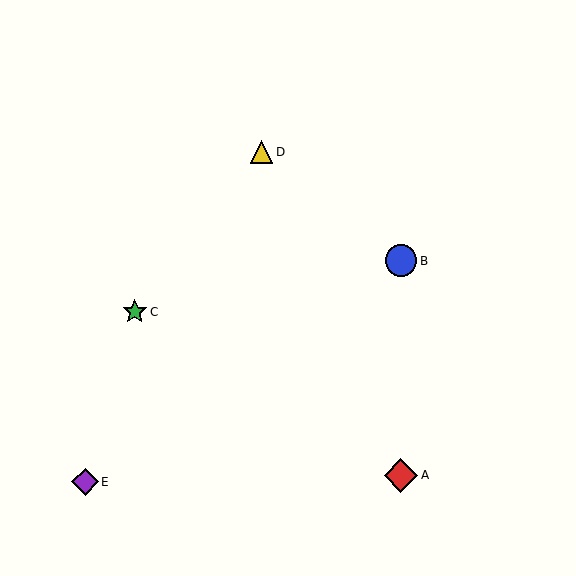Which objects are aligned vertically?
Objects A, B are aligned vertically.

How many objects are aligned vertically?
2 objects (A, B) are aligned vertically.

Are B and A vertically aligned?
Yes, both are at x≈401.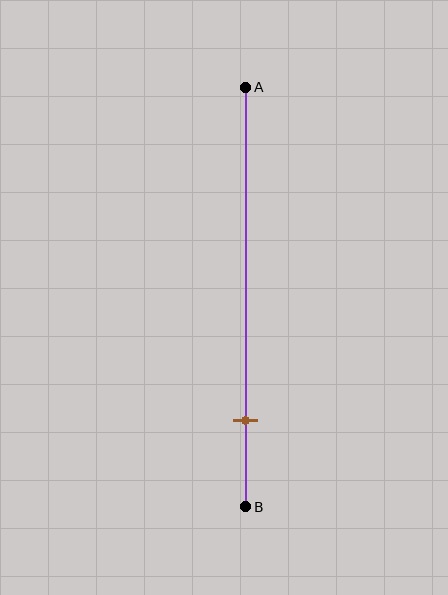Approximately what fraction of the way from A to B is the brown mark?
The brown mark is approximately 80% of the way from A to B.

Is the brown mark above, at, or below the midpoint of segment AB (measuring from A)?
The brown mark is below the midpoint of segment AB.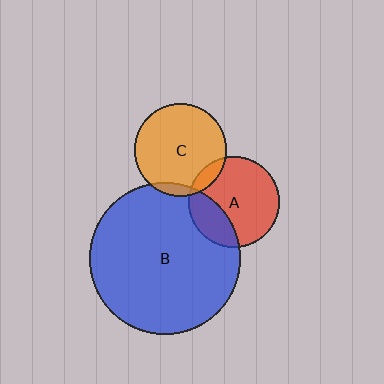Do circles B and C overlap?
Yes.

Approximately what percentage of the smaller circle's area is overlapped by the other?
Approximately 5%.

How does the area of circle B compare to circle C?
Approximately 2.7 times.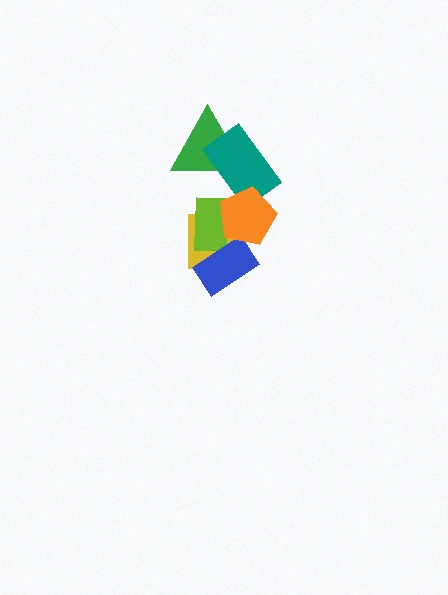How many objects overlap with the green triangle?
1 object overlaps with the green triangle.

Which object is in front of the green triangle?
The teal rectangle is in front of the green triangle.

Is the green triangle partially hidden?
Yes, it is partially covered by another shape.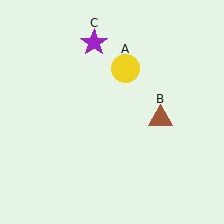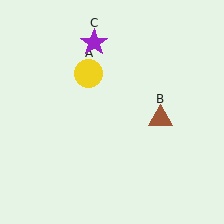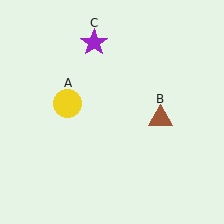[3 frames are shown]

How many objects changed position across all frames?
1 object changed position: yellow circle (object A).